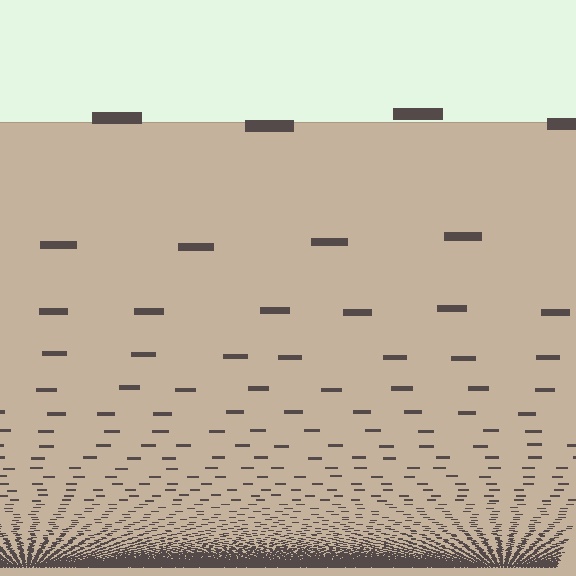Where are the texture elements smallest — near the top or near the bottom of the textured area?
Near the bottom.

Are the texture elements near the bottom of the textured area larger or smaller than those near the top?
Smaller. The gradient is inverted — elements near the bottom are smaller and denser.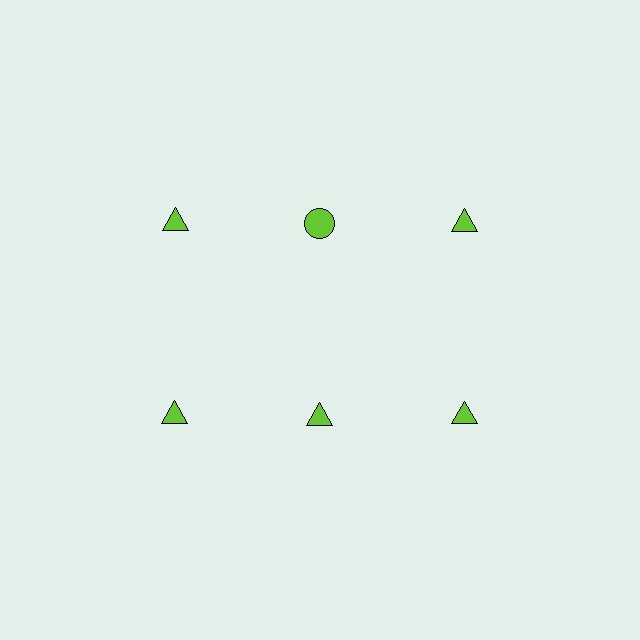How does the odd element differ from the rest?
It has a different shape: circle instead of triangle.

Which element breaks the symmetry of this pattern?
The lime circle in the top row, second from left column breaks the symmetry. All other shapes are lime triangles.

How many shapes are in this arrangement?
There are 6 shapes arranged in a grid pattern.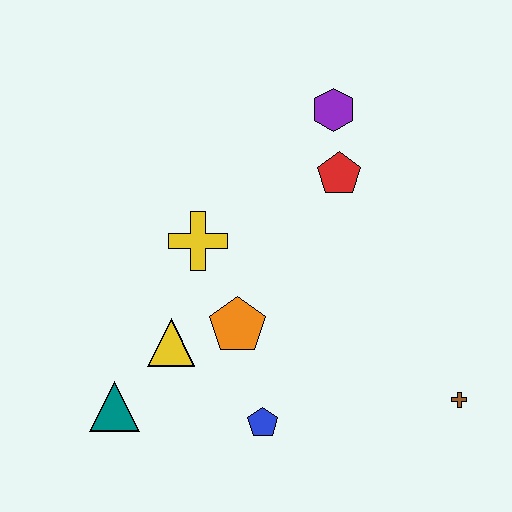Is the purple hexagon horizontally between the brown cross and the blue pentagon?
Yes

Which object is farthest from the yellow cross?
The brown cross is farthest from the yellow cross.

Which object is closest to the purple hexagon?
The red pentagon is closest to the purple hexagon.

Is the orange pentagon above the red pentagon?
No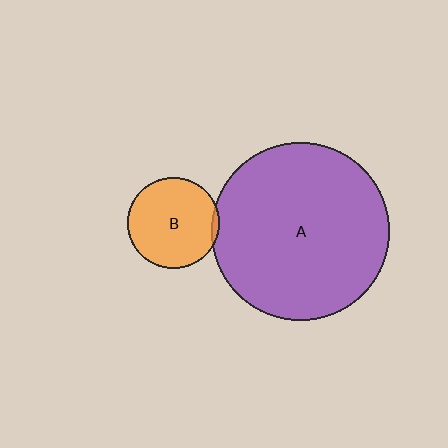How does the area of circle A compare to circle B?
Approximately 3.8 times.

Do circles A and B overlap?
Yes.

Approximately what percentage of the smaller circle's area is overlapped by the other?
Approximately 5%.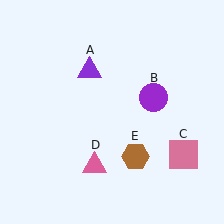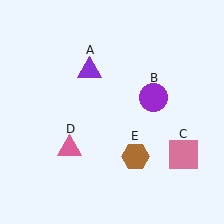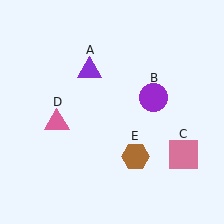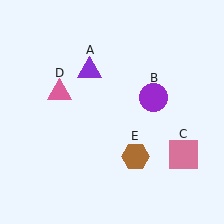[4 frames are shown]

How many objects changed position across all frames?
1 object changed position: pink triangle (object D).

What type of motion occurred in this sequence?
The pink triangle (object D) rotated clockwise around the center of the scene.